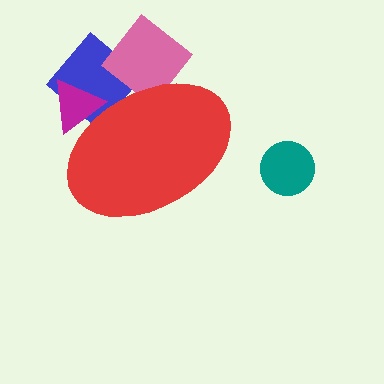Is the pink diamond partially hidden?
Yes, the pink diamond is partially hidden behind the red ellipse.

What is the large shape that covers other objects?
A red ellipse.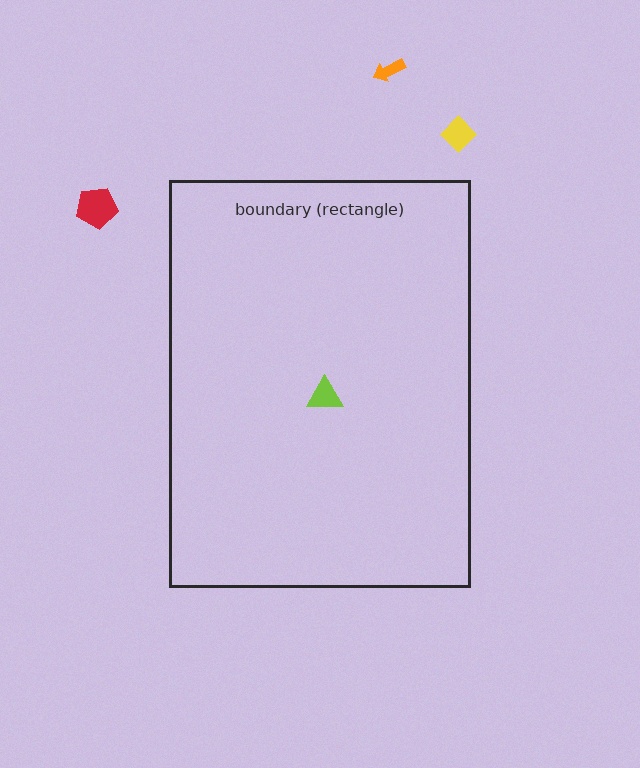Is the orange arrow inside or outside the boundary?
Outside.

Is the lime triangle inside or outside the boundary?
Inside.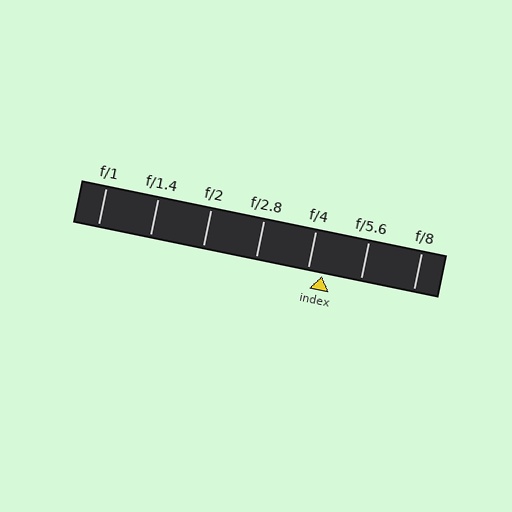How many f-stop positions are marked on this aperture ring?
There are 7 f-stop positions marked.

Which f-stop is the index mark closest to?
The index mark is closest to f/4.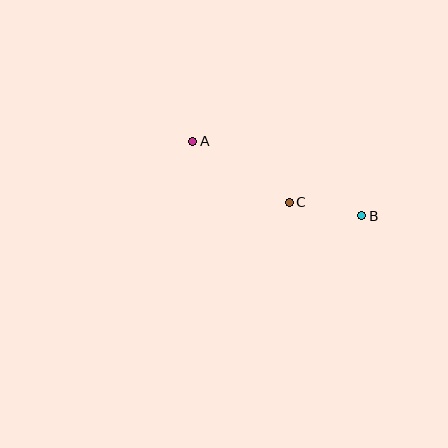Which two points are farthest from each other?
Points A and B are farthest from each other.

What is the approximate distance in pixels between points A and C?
The distance between A and C is approximately 114 pixels.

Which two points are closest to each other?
Points B and C are closest to each other.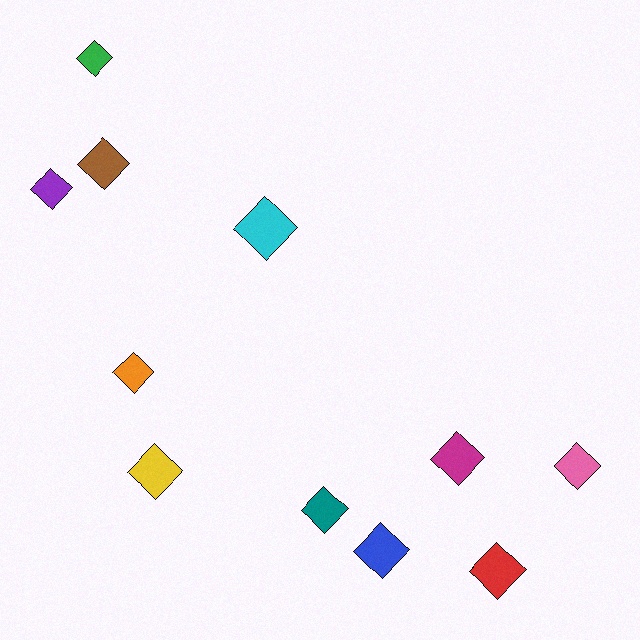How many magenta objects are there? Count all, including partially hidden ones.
There is 1 magenta object.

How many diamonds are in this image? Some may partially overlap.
There are 11 diamonds.